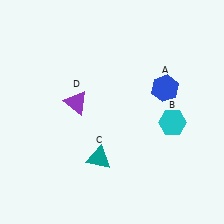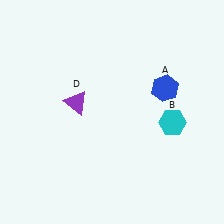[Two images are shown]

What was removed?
The teal triangle (C) was removed in Image 2.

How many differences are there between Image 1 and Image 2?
There is 1 difference between the two images.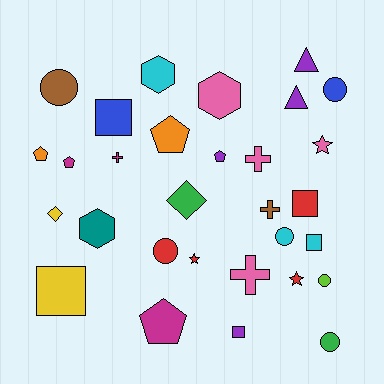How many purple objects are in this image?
There are 4 purple objects.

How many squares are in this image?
There are 5 squares.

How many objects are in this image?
There are 30 objects.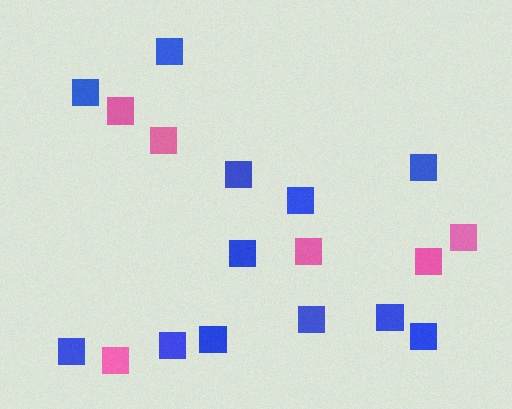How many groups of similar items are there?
There are 2 groups: one group of pink squares (6) and one group of blue squares (12).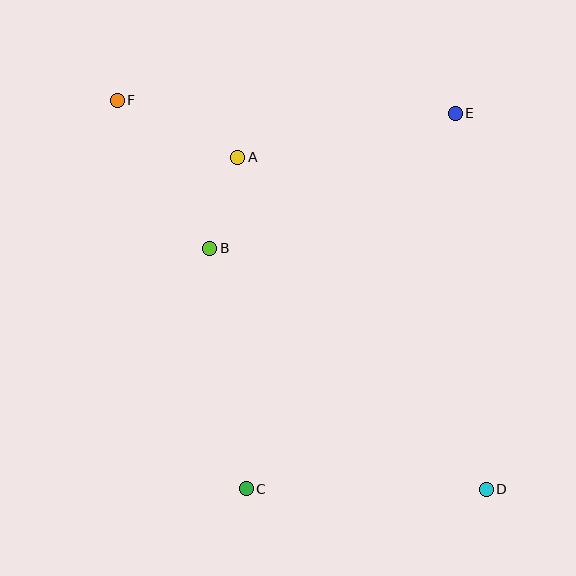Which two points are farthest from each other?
Points D and F are farthest from each other.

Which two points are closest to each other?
Points A and B are closest to each other.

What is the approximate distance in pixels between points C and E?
The distance between C and E is approximately 430 pixels.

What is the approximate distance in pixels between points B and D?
The distance between B and D is approximately 367 pixels.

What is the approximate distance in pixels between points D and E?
The distance between D and E is approximately 377 pixels.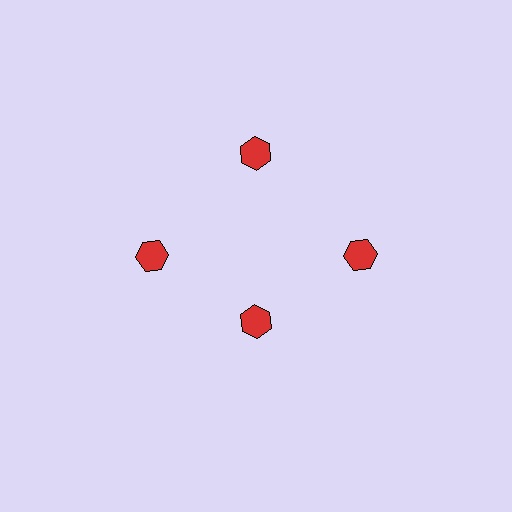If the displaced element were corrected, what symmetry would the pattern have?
It would have 4-fold rotational symmetry — the pattern would map onto itself every 90 degrees.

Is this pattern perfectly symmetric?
No. The 4 red hexagons are arranged in a ring, but one element near the 6 o'clock position is pulled inward toward the center, breaking the 4-fold rotational symmetry.